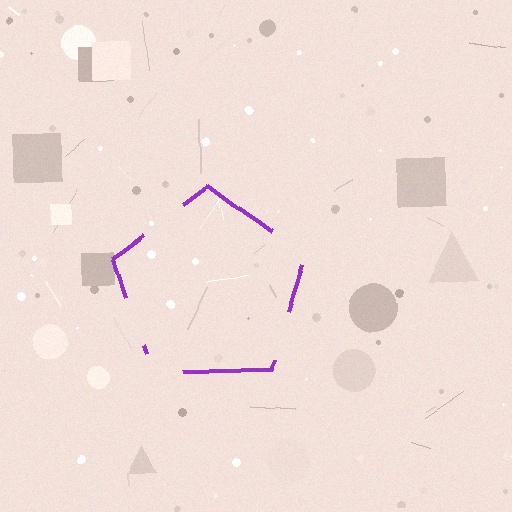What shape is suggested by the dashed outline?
The dashed outline suggests a pentagon.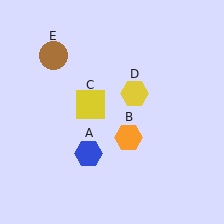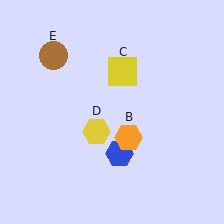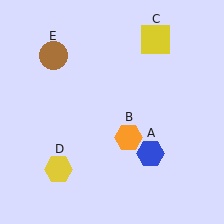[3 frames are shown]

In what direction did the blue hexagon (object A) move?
The blue hexagon (object A) moved right.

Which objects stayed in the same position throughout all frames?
Orange hexagon (object B) and brown circle (object E) remained stationary.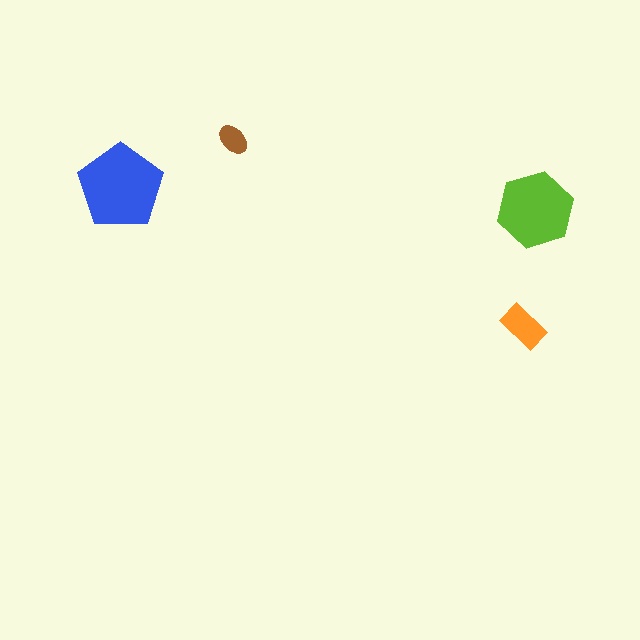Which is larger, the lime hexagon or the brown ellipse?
The lime hexagon.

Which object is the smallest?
The brown ellipse.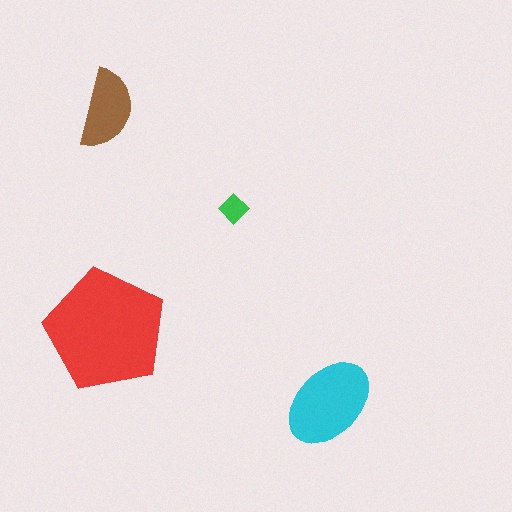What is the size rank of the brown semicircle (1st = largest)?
3rd.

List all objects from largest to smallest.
The red pentagon, the cyan ellipse, the brown semicircle, the green diamond.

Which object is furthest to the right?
The cyan ellipse is rightmost.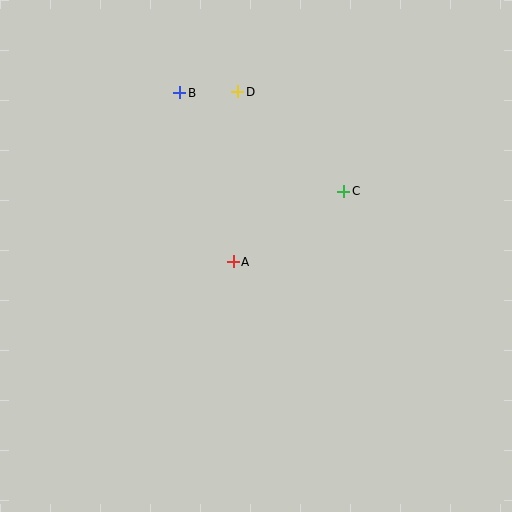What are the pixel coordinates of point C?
Point C is at (344, 191).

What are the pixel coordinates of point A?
Point A is at (233, 262).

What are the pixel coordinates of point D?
Point D is at (238, 92).